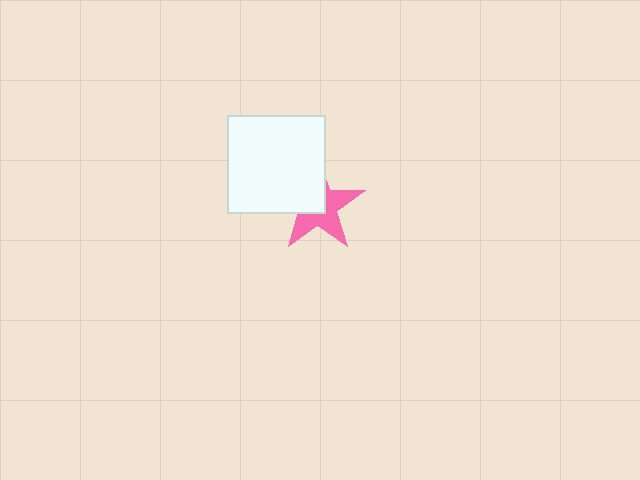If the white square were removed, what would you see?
You would see the complete pink star.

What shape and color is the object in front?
The object in front is a white square.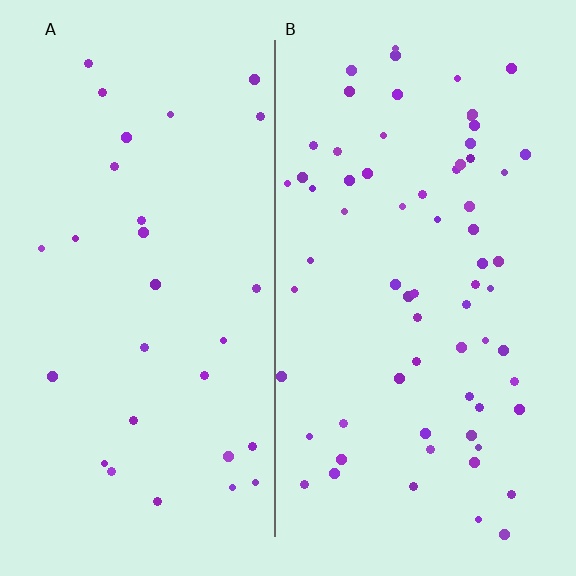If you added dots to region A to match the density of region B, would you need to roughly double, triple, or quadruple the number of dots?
Approximately double.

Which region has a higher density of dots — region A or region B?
B (the right).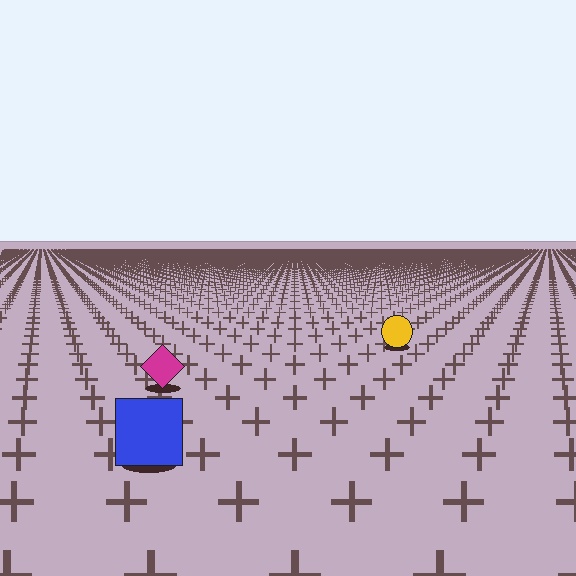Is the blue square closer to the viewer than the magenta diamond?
Yes. The blue square is closer — you can tell from the texture gradient: the ground texture is coarser near it.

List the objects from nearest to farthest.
From nearest to farthest: the blue square, the magenta diamond, the yellow circle.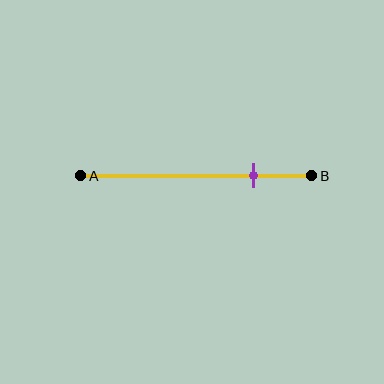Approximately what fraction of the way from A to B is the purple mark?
The purple mark is approximately 75% of the way from A to B.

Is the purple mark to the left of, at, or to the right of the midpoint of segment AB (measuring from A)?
The purple mark is to the right of the midpoint of segment AB.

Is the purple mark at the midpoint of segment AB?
No, the mark is at about 75% from A, not at the 50% midpoint.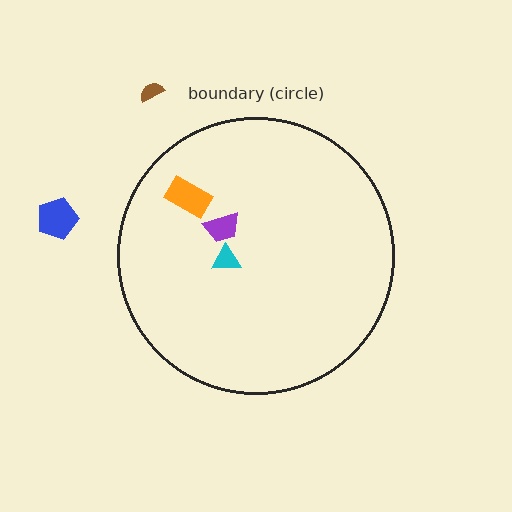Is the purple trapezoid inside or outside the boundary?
Inside.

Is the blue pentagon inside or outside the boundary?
Outside.